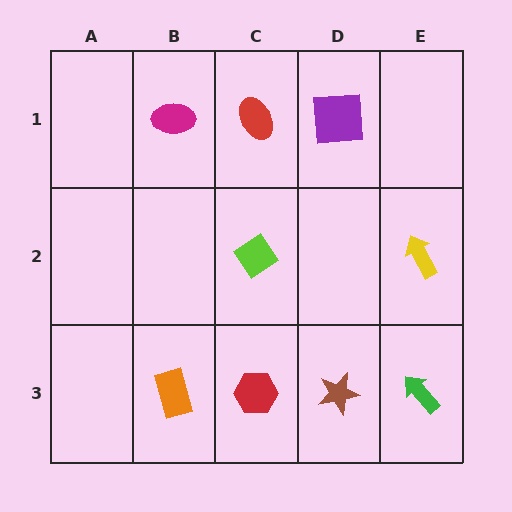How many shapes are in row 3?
4 shapes.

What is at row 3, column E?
A green arrow.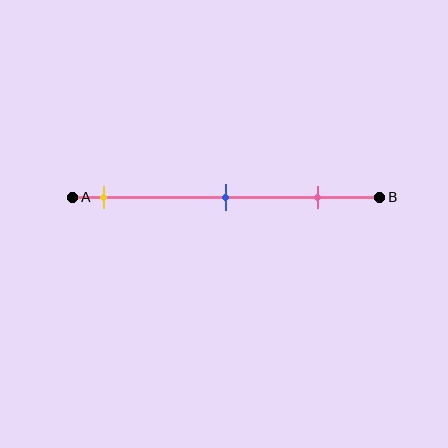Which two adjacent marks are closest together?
The blue and pink marks are the closest adjacent pair.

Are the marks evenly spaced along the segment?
Yes, the marks are approximately evenly spaced.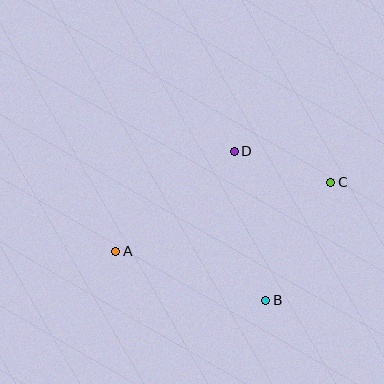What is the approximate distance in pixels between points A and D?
The distance between A and D is approximately 155 pixels.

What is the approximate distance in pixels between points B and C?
The distance between B and C is approximately 135 pixels.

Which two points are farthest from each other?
Points A and C are farthest from each other.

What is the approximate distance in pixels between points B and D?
The distance between B and D is approximately 153 pixels.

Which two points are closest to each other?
Points C and D are closest to each other.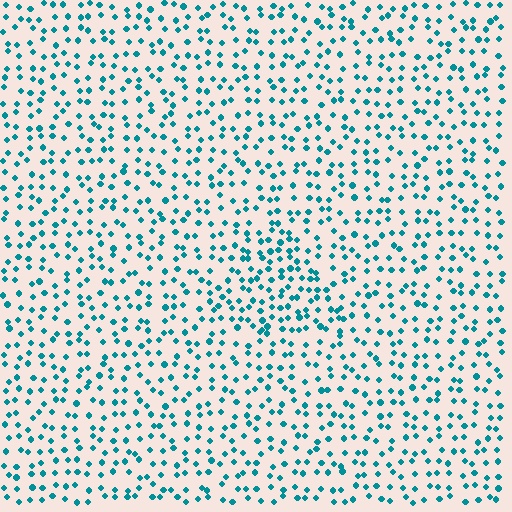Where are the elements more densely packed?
The elements are more densely packed inside the triangle boundary.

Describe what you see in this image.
The image contains small teal elements arranged at two different densities. A triangle-shaped region is visible where the elements are more densely packed than the surrounding area.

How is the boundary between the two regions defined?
The boundary is defined by a change in element density (approximately 1.5x ratio). All elements are the same color, size, and shape.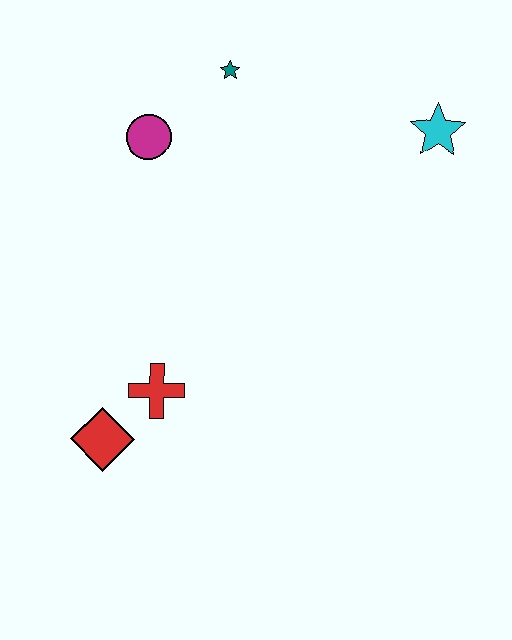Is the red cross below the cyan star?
Yes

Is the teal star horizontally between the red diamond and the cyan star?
Yes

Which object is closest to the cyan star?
The teal star is closest to the cyan star.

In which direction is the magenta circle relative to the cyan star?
The magenta circle is to the left of the cyan star.